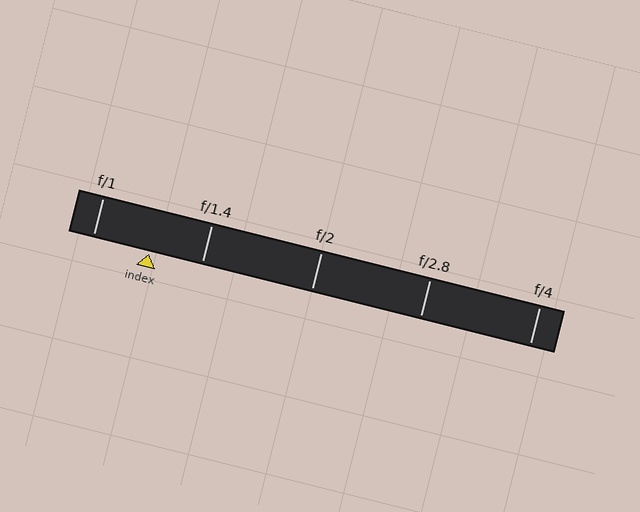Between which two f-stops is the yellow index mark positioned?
The index mark is between f/1 and f/1.4.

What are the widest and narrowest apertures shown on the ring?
The widest aperture shown is f/1 and the narrowest is f/4.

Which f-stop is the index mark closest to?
The index mark is closest to f/1.4.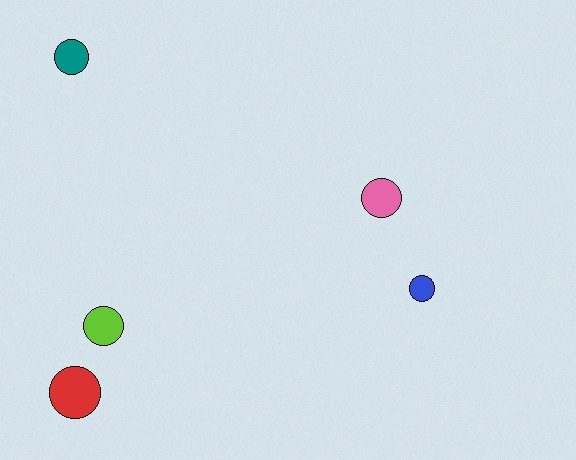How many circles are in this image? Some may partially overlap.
There are 5 circles.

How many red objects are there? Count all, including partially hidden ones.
There is 1 red object.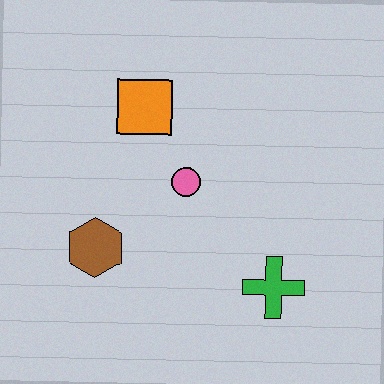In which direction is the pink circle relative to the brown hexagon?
The pink circle is to the right of the brown hexagon.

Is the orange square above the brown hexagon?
Yes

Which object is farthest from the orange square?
The green cross is farthest from the orange square.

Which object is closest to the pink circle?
The orange square is closest to the pink circle.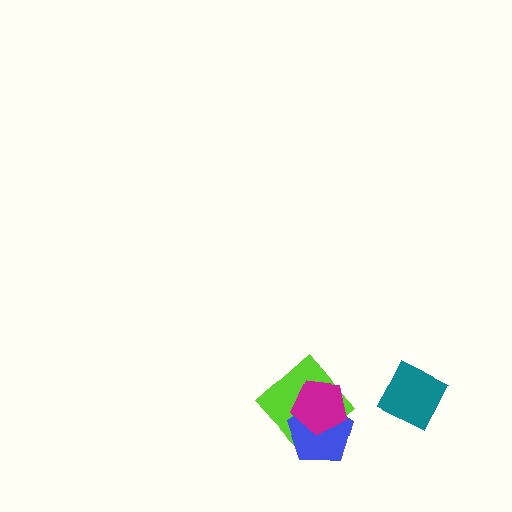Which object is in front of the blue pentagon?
The magenta pentagon is in front of the blue pentagon.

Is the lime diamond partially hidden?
Yes, it is partially covered by another shape.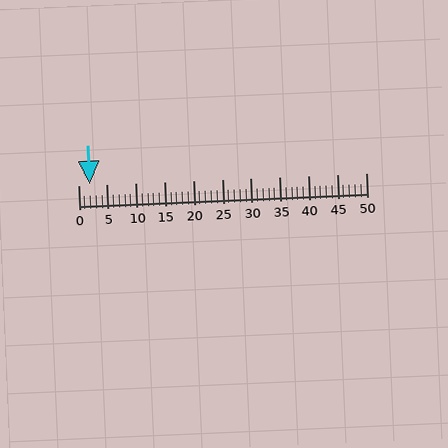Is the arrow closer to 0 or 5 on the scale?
The arrow is closer to 0.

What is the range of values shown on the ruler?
The ruler shows values from 0 to 50.